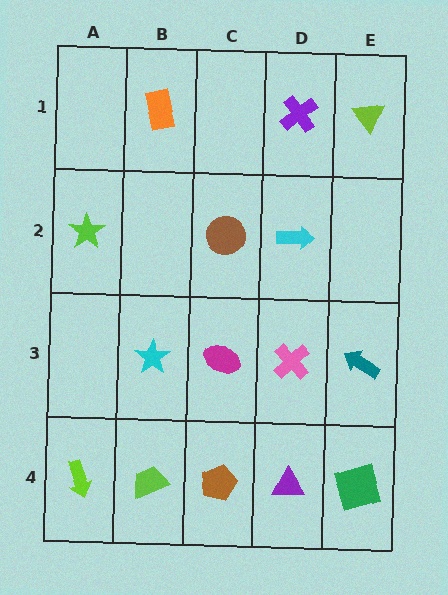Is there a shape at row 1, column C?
No, that cell is empty.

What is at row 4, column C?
A brown pentagon.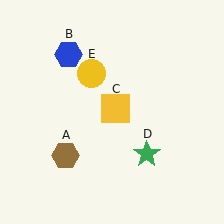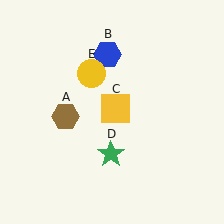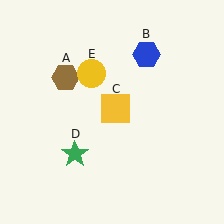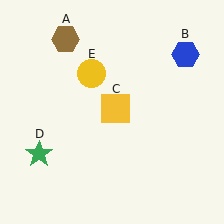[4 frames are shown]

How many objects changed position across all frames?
3 objects changed position: brown hexagon (object A), blue hexagon (object B), green star (object D).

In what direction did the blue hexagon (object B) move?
The blue hexagon (object B) moved right.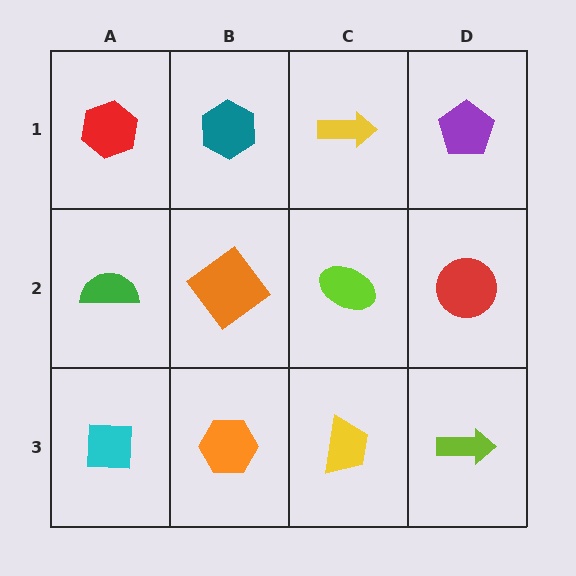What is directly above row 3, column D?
A red circle.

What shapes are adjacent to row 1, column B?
An orange diamond (row 2, column B), a red hexagon (row 1, column A), a yellow arrow (row 1, column C).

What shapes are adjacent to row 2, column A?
A red hexagon (row 1, column A), a cyan square (row 3, column A), an orange diamond (row 2, column B).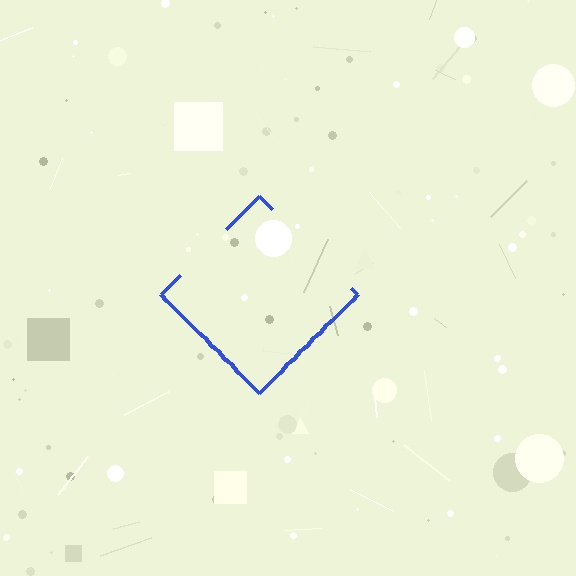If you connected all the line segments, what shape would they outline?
They would outline a diamond.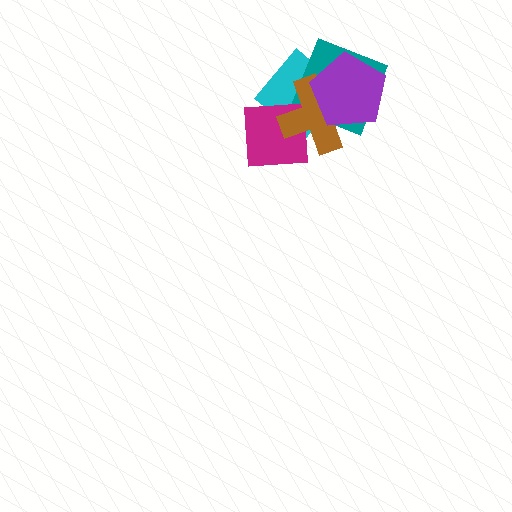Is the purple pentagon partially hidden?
No, no other shape covers it.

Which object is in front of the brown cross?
The purple pentagon is in front of the brown cross.